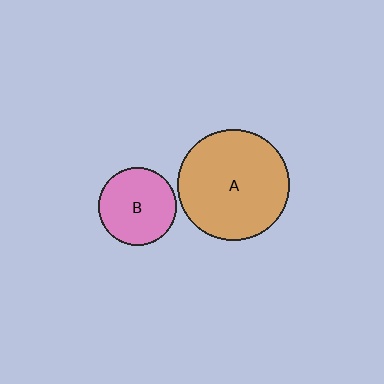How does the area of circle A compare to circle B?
Approximately 2.0 times.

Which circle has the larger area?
Circle A (orange).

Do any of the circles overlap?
No, none of the circles overlap.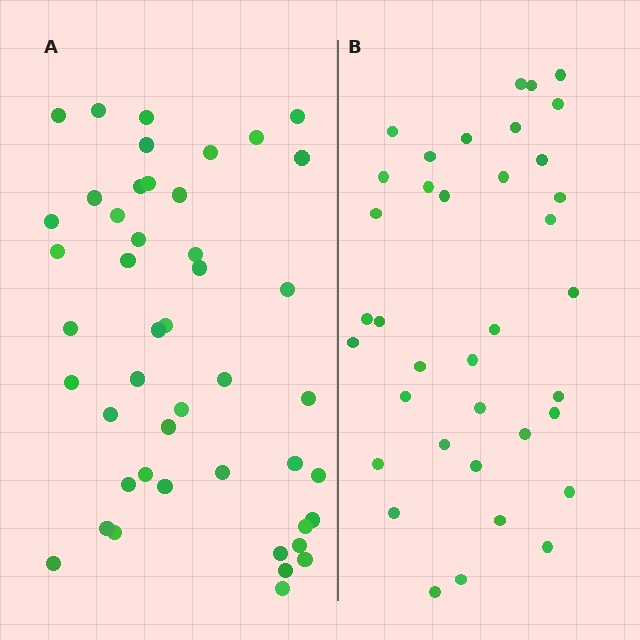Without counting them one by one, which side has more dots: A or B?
Region A (the left region) has more dots.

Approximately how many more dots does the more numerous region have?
Region A has roughly 8 or so more dots than region B.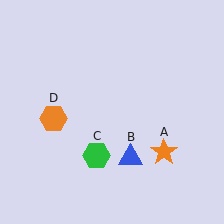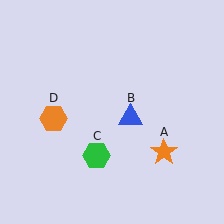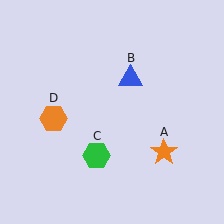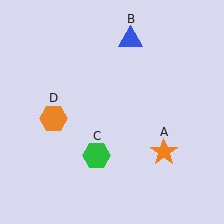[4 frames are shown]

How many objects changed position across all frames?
1 object changed position: blue triangle (object B).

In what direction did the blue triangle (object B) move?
The blue triangle (object B) moved up.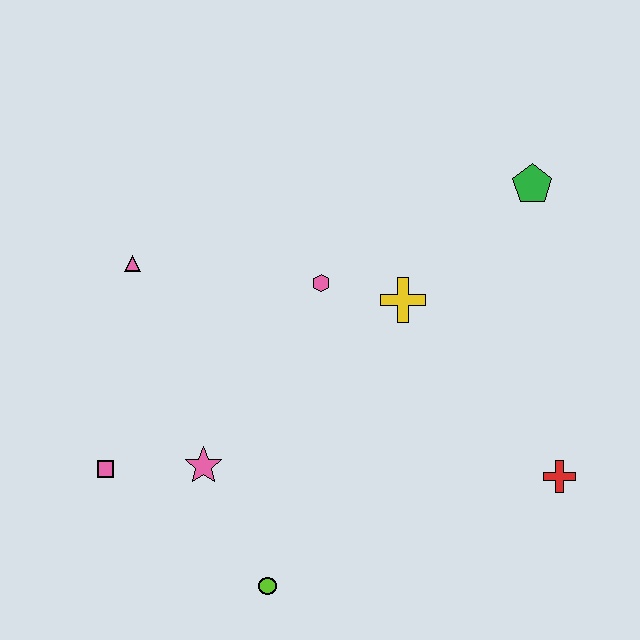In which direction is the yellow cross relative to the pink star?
The yellow cross is to the right of the pink star.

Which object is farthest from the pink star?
The green pentagon is farthest from the pink star.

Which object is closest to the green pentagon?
The yellow cross is closest to the green pentagon.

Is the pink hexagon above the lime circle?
Yes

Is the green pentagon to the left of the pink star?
No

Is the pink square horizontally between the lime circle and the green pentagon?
No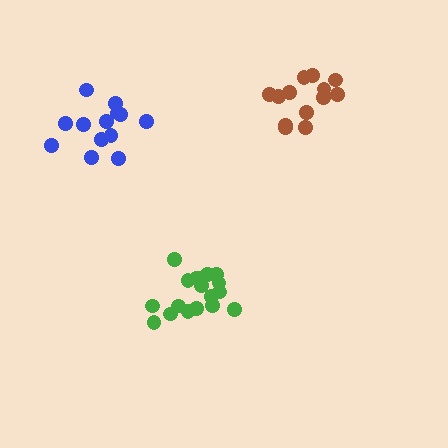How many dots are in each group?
Group 1: 18 dots, Group 2: 13 dots, Group 3: 13 dots (44 total).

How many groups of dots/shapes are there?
There are 3 groups.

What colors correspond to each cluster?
The clusters are colored: green, brown, blue.